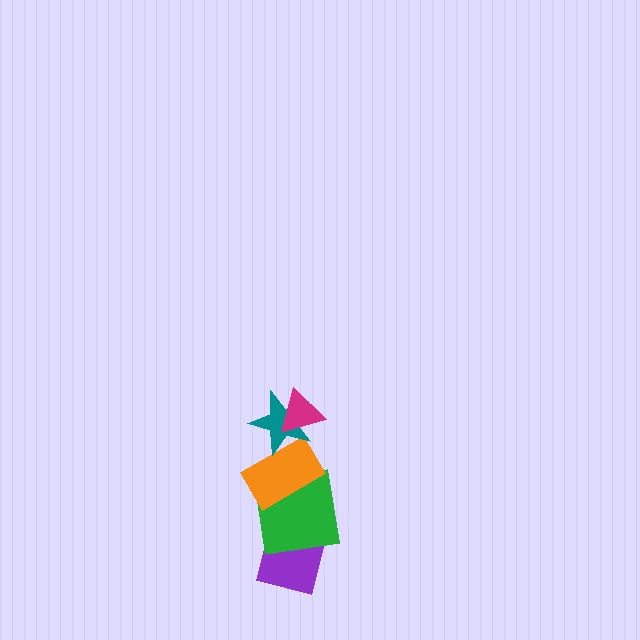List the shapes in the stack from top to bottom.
From top to bottom: the magenta triangle, the teal star, the orange rectangle, the green square, the purple square.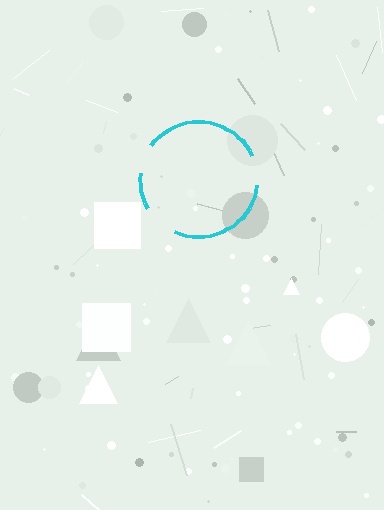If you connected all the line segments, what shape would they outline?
They would outline a circle.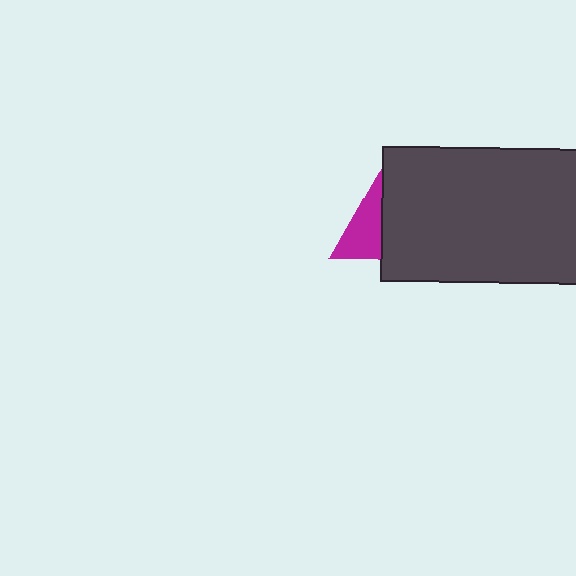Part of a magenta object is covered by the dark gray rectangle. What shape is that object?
It is a triangle.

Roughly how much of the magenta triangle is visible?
A small part of it is visible (roughly 33%).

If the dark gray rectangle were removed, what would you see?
You would see the complete magenta triangle.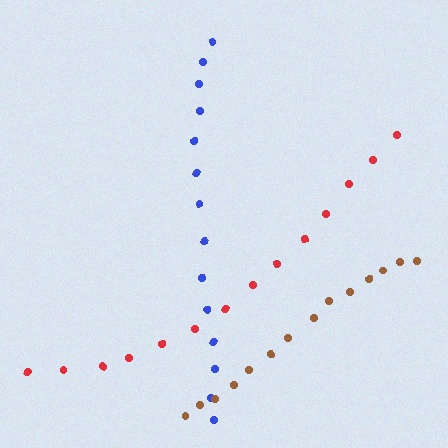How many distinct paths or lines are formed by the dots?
There are 3 distinct paths.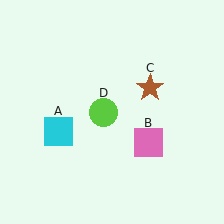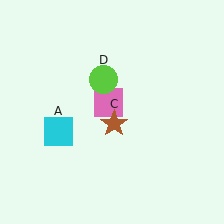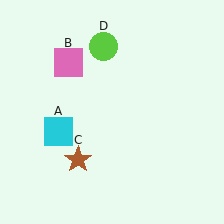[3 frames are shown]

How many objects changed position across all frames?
3 objects changed position: pink square (object B), brown star (object C), lime circle (object D).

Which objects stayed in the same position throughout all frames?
Cyan square (object A) remained stationary.